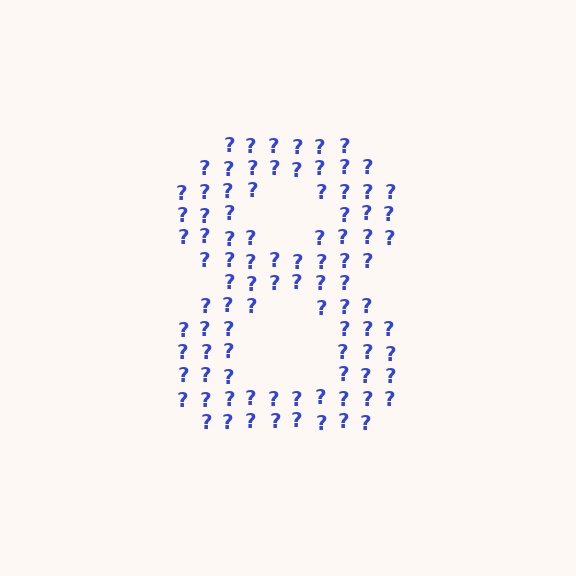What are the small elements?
The small elements are question marks.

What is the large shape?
The large shape is the digit 8.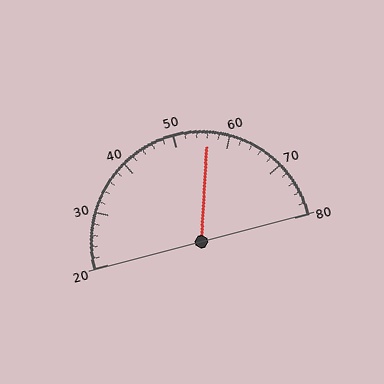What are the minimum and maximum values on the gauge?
The gauge ranges from 20 to 80.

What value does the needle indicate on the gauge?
The needle indicates approximately 56.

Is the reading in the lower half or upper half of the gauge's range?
The reading is in the upper half of the range (20 to 80).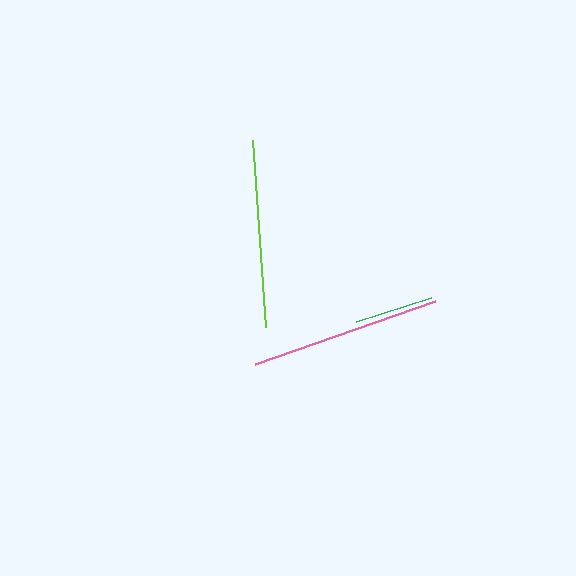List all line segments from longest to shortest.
From longest to shortest: pink, lime, green.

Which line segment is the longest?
The pink line is the longest at approximately 191 pixels.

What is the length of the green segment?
The green segment is approximately 79 pixels long.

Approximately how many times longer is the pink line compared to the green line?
The pink line is approximately 2.4 times the length of the green line.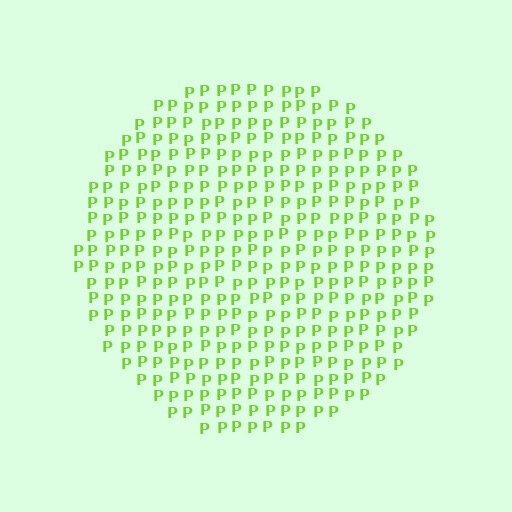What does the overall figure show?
The overall figure shows a circle.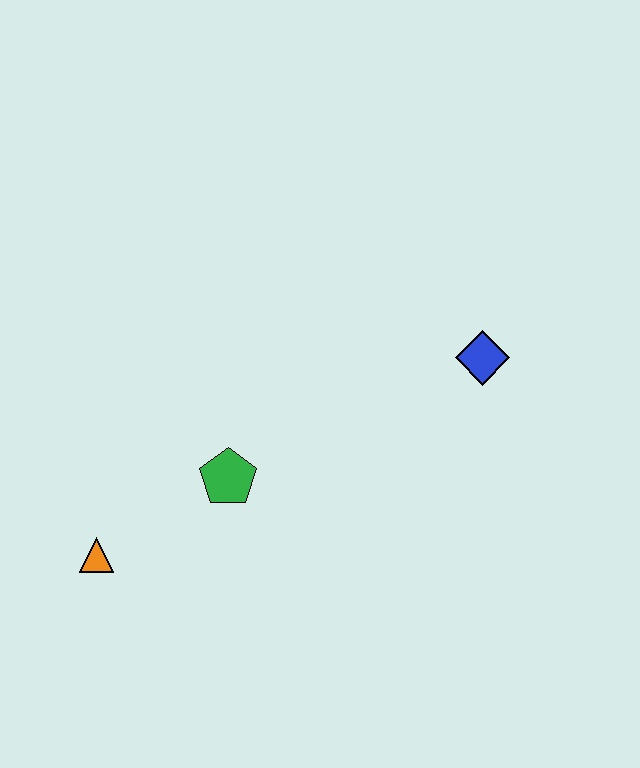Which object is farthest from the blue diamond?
The orange triangle is farthest from the blue diamond.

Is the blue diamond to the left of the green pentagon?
No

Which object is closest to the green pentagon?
The orange triangle is closest to the green pentagon.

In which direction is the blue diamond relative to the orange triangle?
The blue diamond is to the right of the orange triangle.